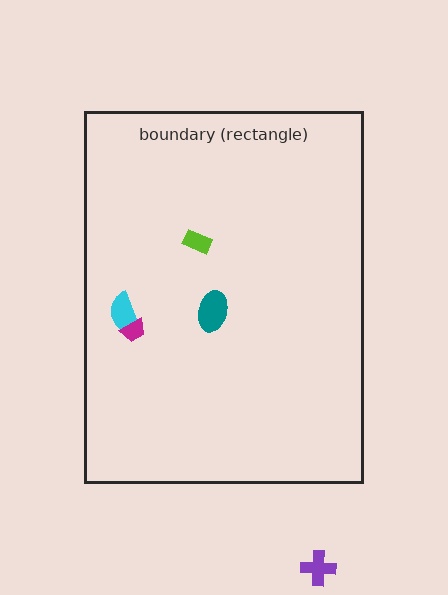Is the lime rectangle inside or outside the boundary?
Inside.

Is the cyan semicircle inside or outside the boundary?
Inside.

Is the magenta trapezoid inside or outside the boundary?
Inside.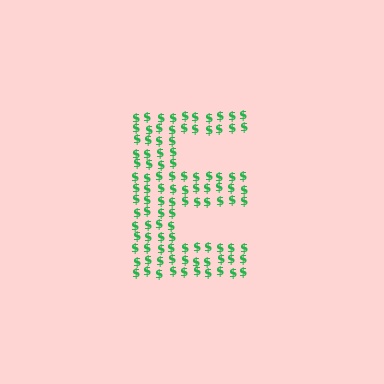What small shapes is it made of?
It is made of small dollar signs.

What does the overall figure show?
The overall figure shows the letter E.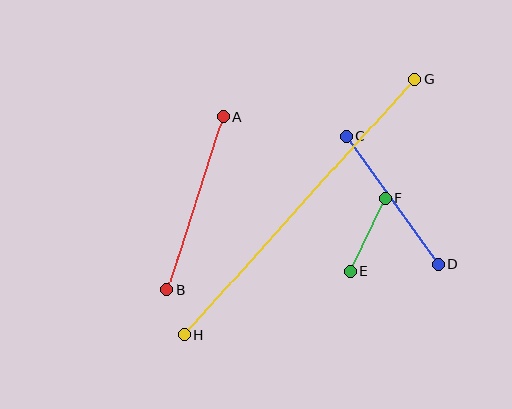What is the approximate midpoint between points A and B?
The midpoint is at approximately (195, 203) pixels.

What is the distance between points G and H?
The distance is approximately 344 pixels.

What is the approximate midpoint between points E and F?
The midpoint is at approximately (368, 235) pixels.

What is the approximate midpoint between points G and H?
The midpoint is at approximately (299, 207) pixels.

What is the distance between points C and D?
The distance is approximately 158 pixels.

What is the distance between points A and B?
The distance is approximately 182 pixels.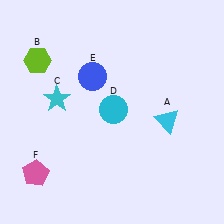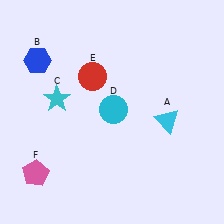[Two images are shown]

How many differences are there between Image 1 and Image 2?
There are 2 differences between the two images.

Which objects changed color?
B changed from lime to blue. E changed from blue to red.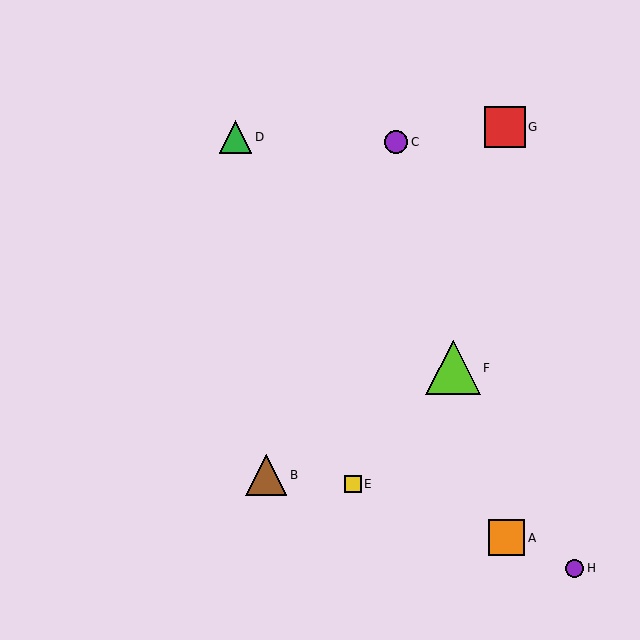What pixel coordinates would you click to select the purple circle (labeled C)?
Click at (396, 142) to select the purple circle C.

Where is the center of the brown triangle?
The center of the brown triangle is at (266, 475).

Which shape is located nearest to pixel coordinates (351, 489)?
The yellow square (labeled E) at (353, 484) is nearest to that location.